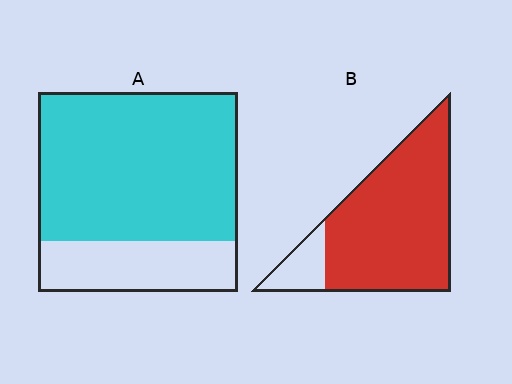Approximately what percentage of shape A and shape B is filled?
A is approximately 75% and B is approximately 85%.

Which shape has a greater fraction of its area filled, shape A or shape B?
Shape B.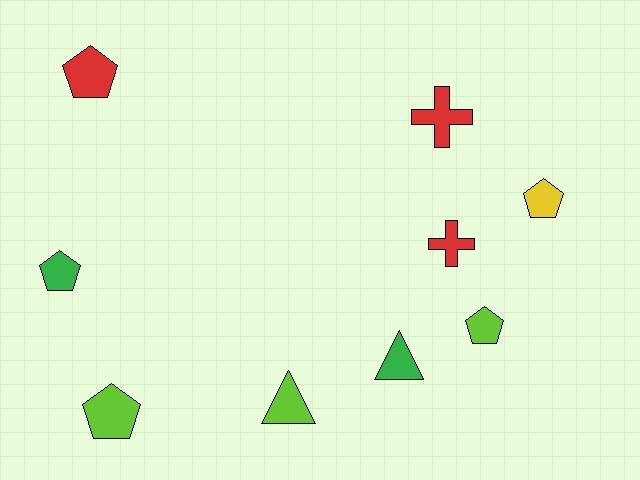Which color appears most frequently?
Lime, with 3 objects.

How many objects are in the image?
There are 9 objects.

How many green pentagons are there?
There is 1 green pentagon.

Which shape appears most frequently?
Pentagon, with 5 objects.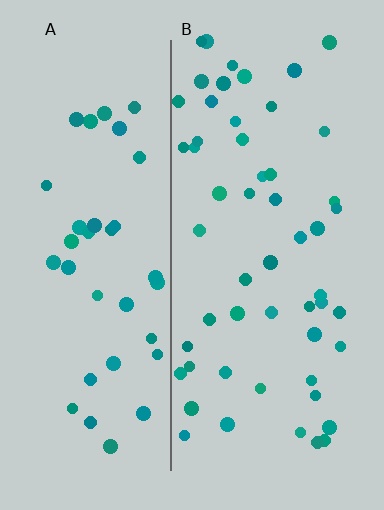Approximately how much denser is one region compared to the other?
Approximately 1.4× — region B over region A.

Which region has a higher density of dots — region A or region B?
B (the right).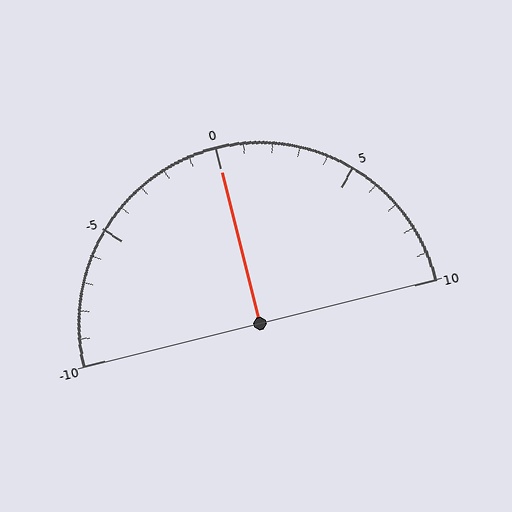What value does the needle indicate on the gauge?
The needle indicates approximately 0.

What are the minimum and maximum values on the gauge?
The gauge ranges from -10 to 10.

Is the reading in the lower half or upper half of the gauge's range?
The reading is in the upper half of the range (-10 to 10).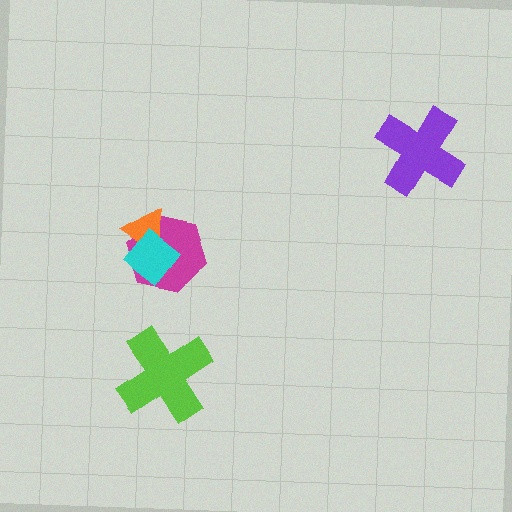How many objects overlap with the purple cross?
0 objects overlap with the purple cross.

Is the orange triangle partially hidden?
Yes, it is partially covered by another shape.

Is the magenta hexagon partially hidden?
Yes, it is partially covered by another shape.